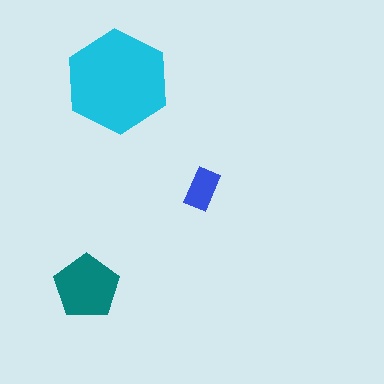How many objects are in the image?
There are 3 objects in the image.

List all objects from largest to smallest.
The cyan hexagon, the teal pentagon, the blue rectangle.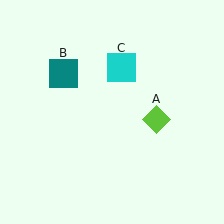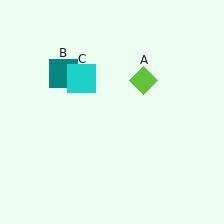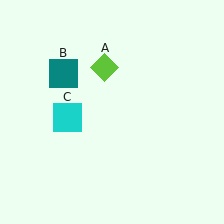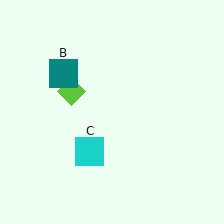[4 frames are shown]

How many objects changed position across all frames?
2 objects changed position: lime diamond (object A), cyan square (object C).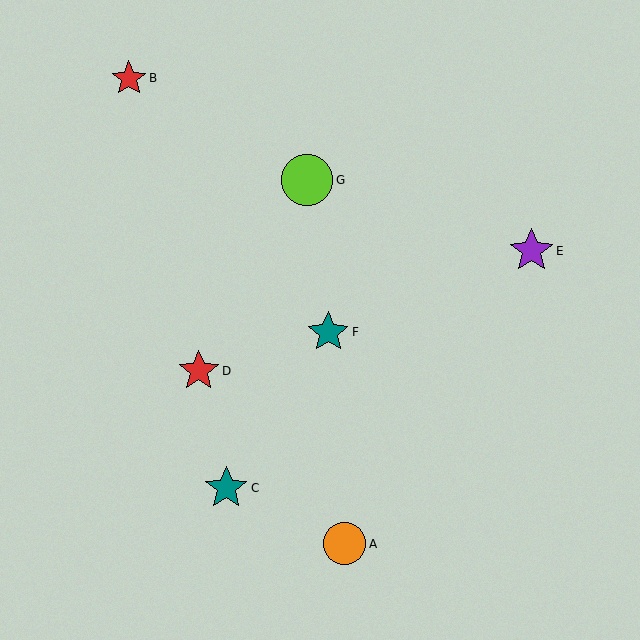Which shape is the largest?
The lime circle (labeled G) is the largest.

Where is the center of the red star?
The center of the red star is at (199, 371).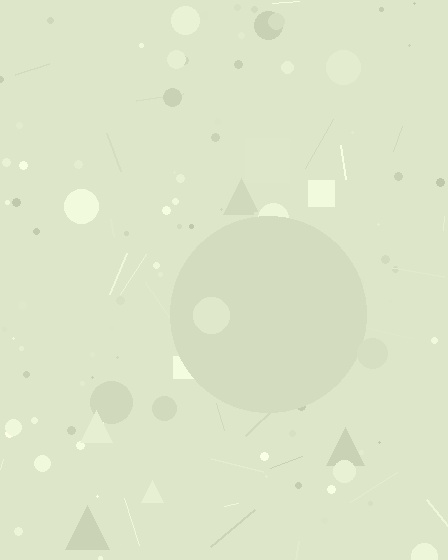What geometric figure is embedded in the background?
A circle is embedded in the background.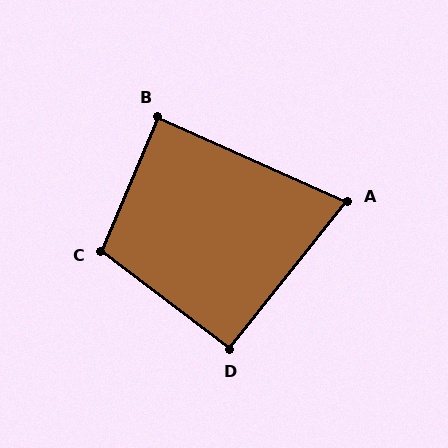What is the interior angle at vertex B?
Approximately 89 degrees (approximately right).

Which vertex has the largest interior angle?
C, at approximately 105 degrees.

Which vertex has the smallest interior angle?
A, at approximately 75 degrees.